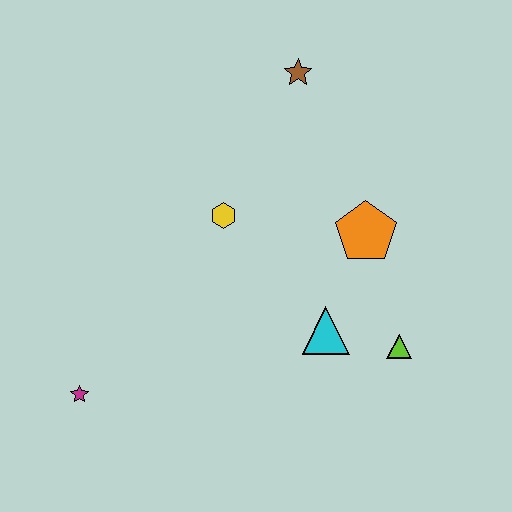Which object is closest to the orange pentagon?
The cyan triangle is closest to the orange pentagon.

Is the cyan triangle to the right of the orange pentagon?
No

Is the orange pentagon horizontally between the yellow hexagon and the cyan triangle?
No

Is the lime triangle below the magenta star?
No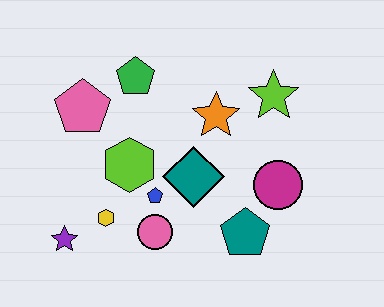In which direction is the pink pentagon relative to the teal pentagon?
The pink pentagon is to the left of the teal pentagon.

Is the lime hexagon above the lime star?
No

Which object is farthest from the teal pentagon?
The pink pentagon is farthest from the teal pentagon.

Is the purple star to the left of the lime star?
Yes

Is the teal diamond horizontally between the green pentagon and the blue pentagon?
No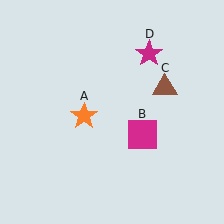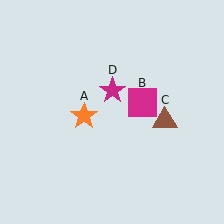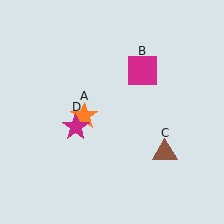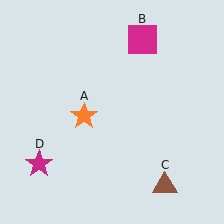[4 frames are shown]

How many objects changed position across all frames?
3 objects changed position: magenta square (object B), brown triangle (object C), magenta star (object D).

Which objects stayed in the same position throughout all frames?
Orange star (object A) remained stationary.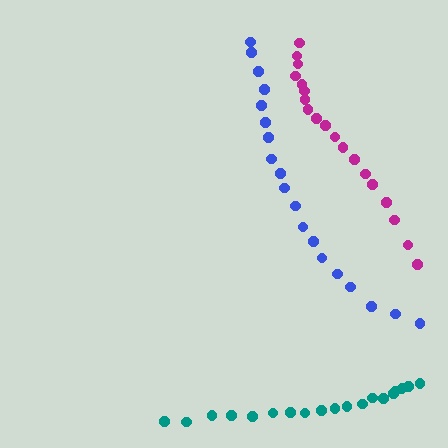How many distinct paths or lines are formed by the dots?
There are 3 distinct paths.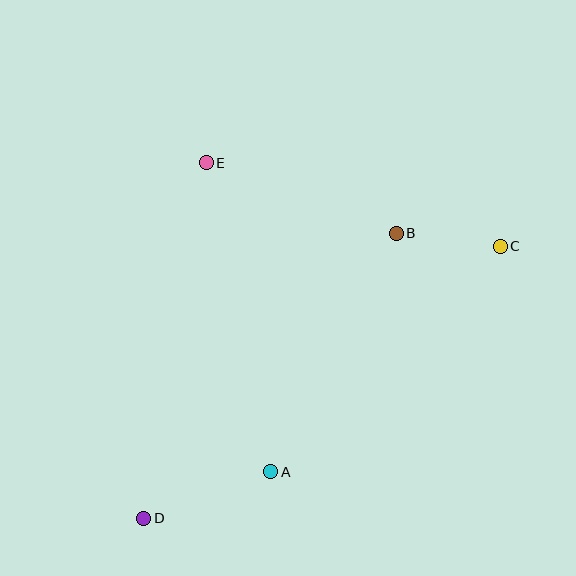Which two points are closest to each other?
Points B and C are closest to each other.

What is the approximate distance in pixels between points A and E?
The distance between A and E is approximately 315 pixels.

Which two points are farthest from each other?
Points C and D are farthest from each other.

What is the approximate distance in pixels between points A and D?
The distance between A and D is approximately 135 pixels.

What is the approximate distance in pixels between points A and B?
The distance between A and B is approximately 269 pixels.